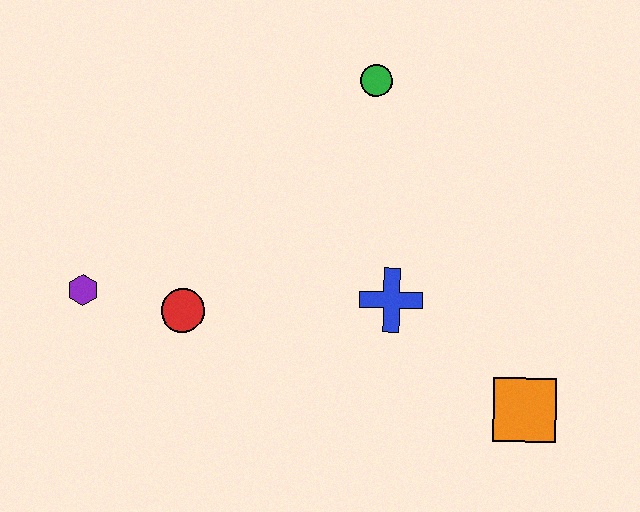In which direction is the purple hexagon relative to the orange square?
The purple hexagon is to the left of the orange square.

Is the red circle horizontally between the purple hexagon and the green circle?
Yes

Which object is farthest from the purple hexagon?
The orange square is farthest from the purple hexagon.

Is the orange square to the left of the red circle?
No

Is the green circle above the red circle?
Yes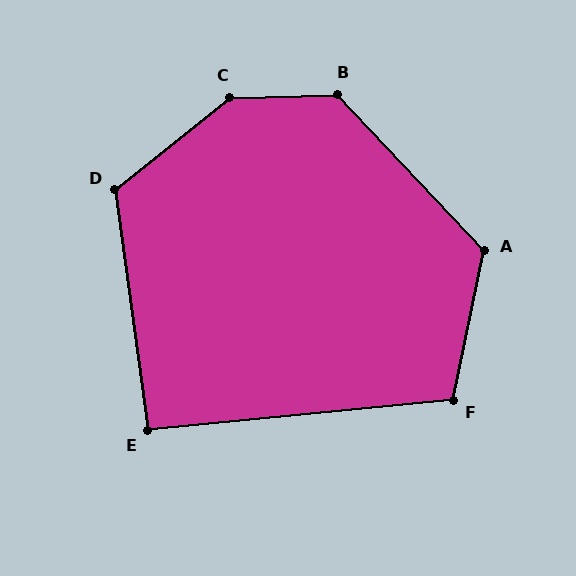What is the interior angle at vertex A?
Approximately 125 degrees (obtuse).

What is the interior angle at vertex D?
Approximately 121 degrees (obtuse).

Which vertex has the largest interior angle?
C, at approximately 143 degrees.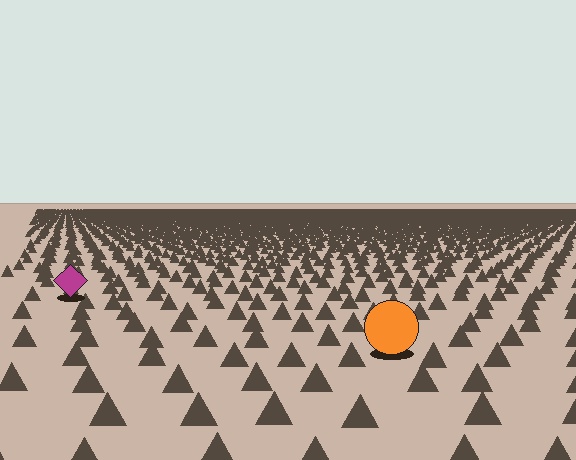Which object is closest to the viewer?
The orange circle is closest. The texture marks near it are larger and more spread out.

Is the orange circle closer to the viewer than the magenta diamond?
Yes. The orange circle is closer — you can tell from the texture gradient: the ground texture is coarser near it.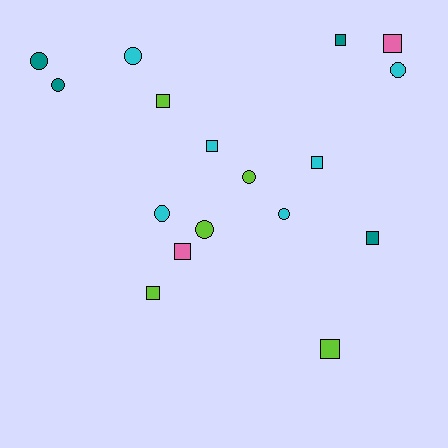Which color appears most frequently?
Cyan, with 6 objects.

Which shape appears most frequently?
Square, with 9 objects.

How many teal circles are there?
There are 2 teal circles.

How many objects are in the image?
There are 17 objects.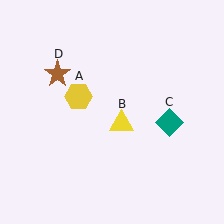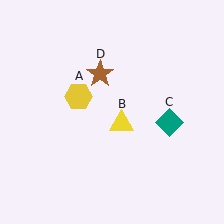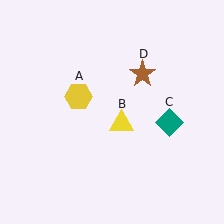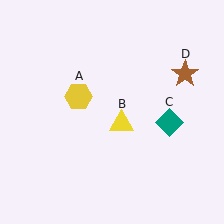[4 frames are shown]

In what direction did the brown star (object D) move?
The brown star (object D) moved right.